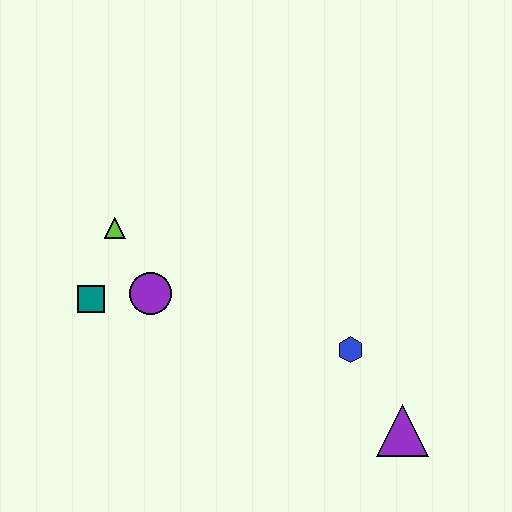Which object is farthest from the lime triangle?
The purple triangle is farthest from the lime triangle.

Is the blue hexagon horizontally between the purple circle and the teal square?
No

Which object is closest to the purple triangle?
The blue hexagon is closest to the purple triangle.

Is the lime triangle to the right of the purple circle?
No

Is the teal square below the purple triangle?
No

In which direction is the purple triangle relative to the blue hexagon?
The purple triangle is below the blue hexagon.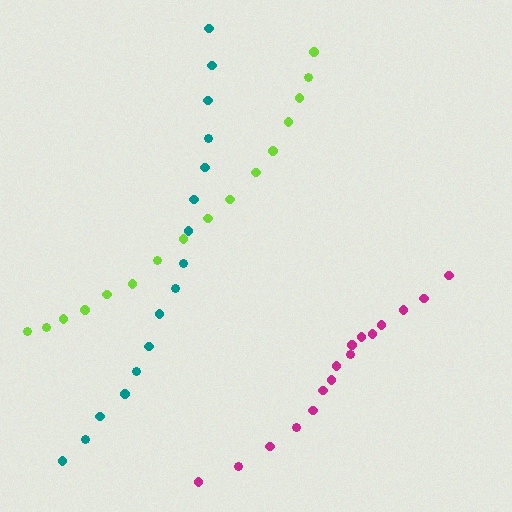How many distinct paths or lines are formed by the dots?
There are 3 distinct paths.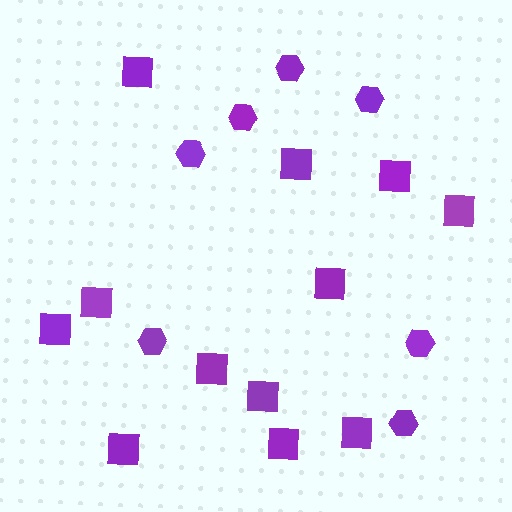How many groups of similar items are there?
There are 2 groups: one group of hexagons (7) and one group of squares (12).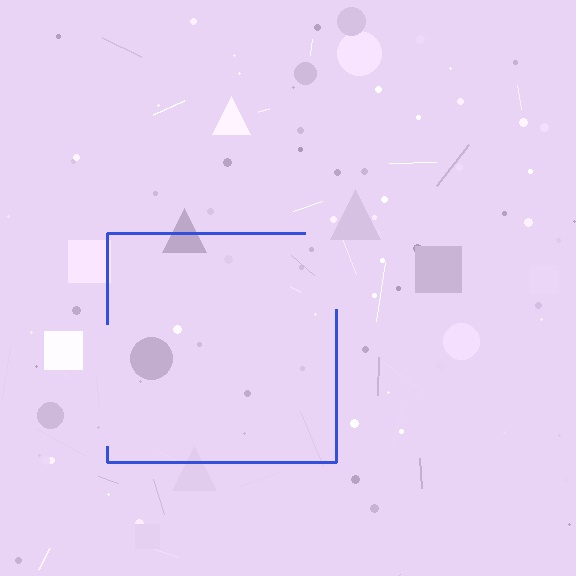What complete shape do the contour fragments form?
The contour fragments form a square.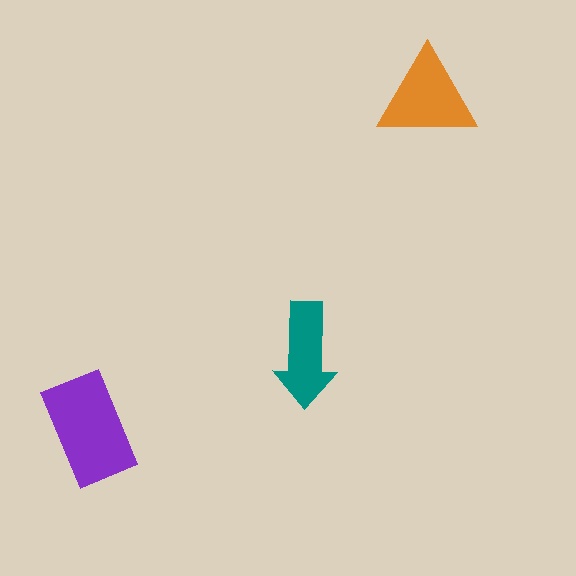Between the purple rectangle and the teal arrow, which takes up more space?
The purple rectangle.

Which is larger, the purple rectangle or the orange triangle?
The purple rectangle.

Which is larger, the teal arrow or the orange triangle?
The orange triangle.